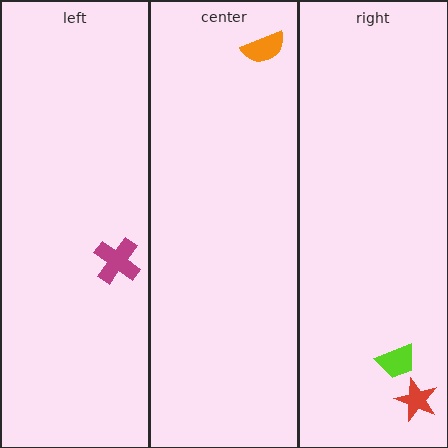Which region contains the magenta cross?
The left region.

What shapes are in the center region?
The orange semicircle.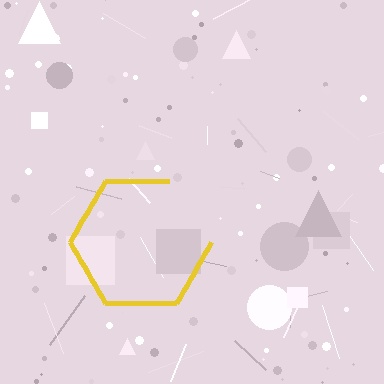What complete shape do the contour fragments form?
The contour fragments form a hexagon.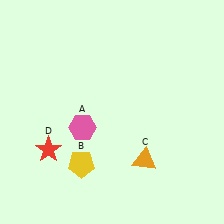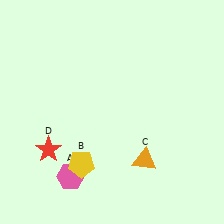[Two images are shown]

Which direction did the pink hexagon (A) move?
The pink hexagon (A) moved down.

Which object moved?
The pink hexagon (A) moved down.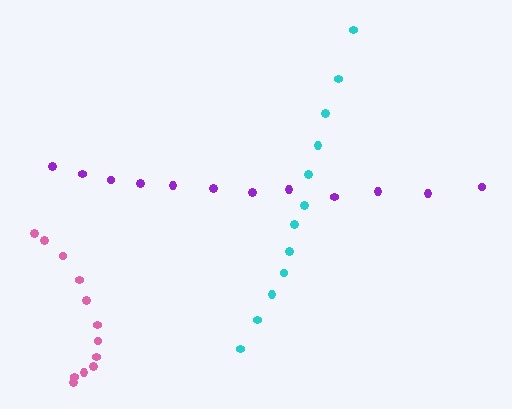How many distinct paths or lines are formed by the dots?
There are 3 distinct paths.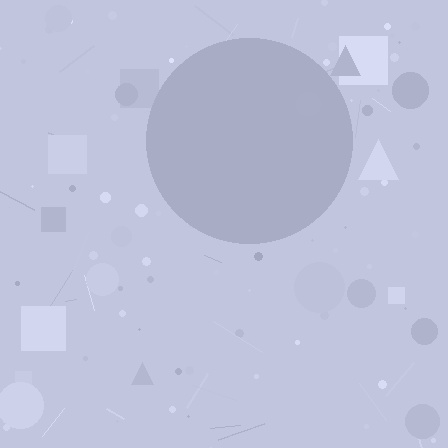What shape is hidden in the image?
A circle is hidden in the image.